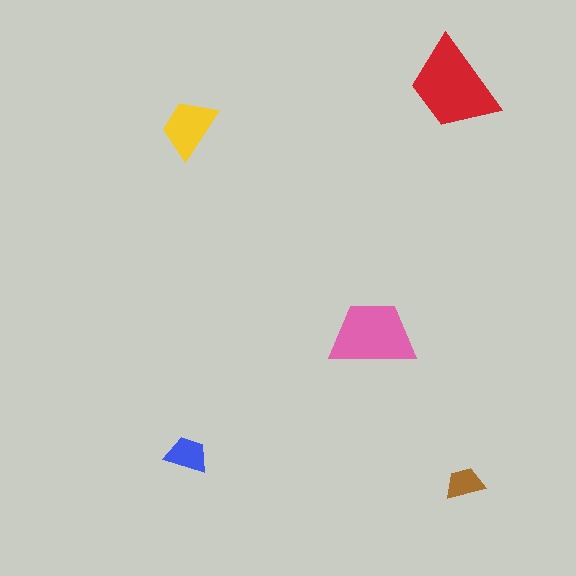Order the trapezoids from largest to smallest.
the red one, the pink one, the yellow one, the blue one, the brown one.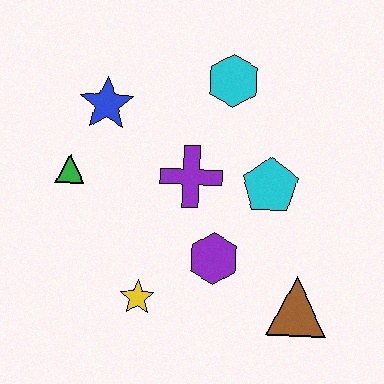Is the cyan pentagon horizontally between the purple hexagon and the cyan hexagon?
No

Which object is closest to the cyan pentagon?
The purple cross is closest to the cyan pentagon.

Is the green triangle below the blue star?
Yes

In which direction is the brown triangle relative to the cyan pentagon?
The brown triangle is below the cyan pentagon.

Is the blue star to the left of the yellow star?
Yes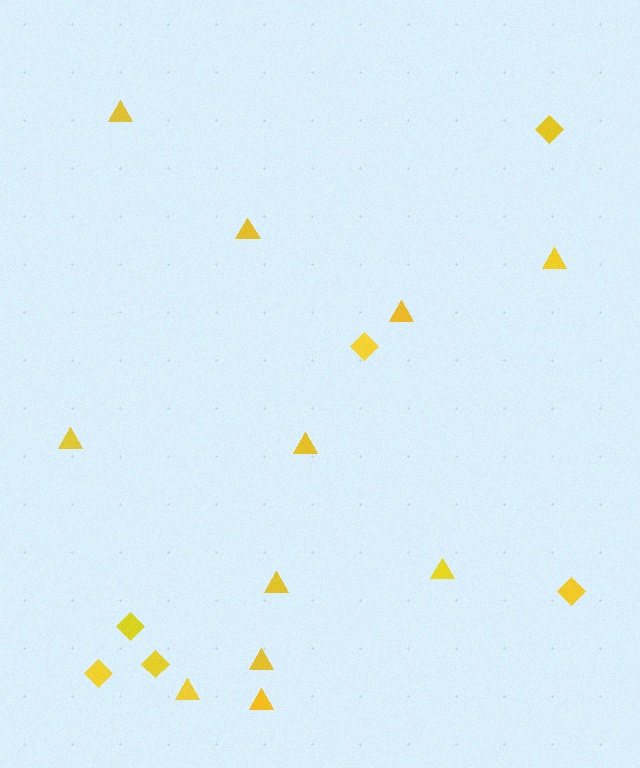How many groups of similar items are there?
There are 2 groups: one group of diamonds (6) and one group of triangles (11).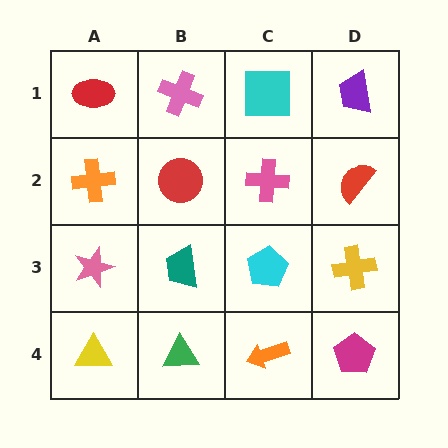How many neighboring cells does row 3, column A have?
3.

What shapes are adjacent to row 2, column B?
A pink cross (row 1, column B), a teal trapezoid (row 3, column B), an orange cross (row 2, column A), a pink cross (row 2, column C).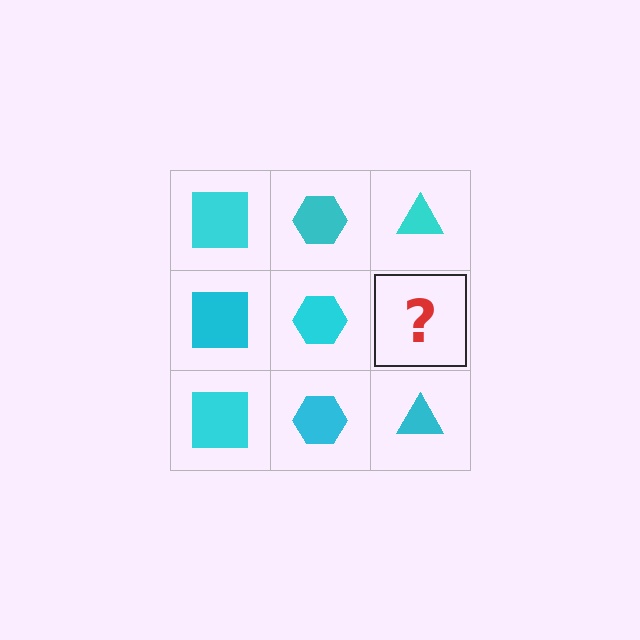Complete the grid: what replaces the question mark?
The question mark should be replaced with a cyan triangle.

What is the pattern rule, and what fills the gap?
The rule is that each column has a consistent shape. The gap should be filled with a cyan triangle.